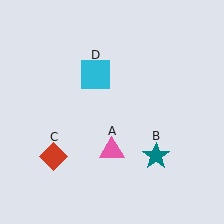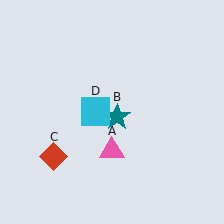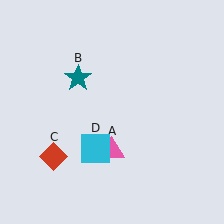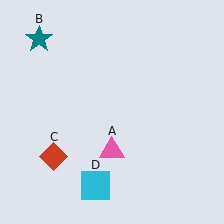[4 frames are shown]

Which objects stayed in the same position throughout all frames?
Pink triangle (object A) and red diamond (object C) remained stationary.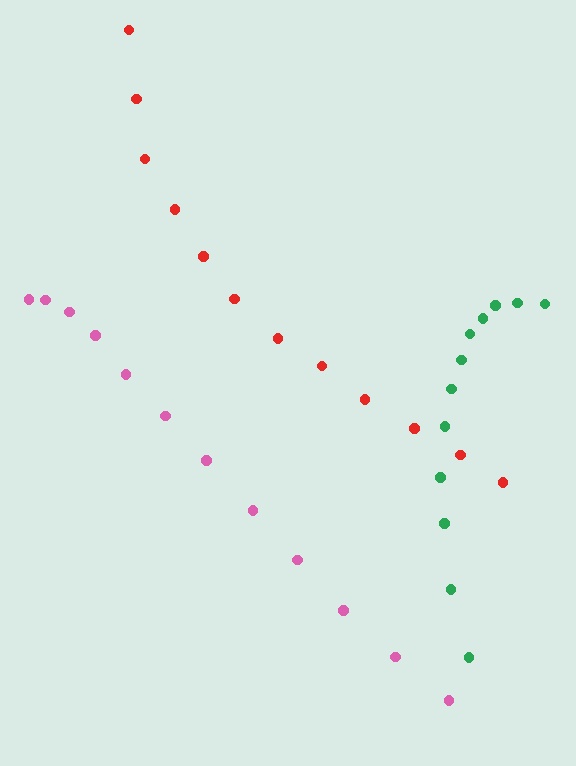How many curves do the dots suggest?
There are 3 distinct paths.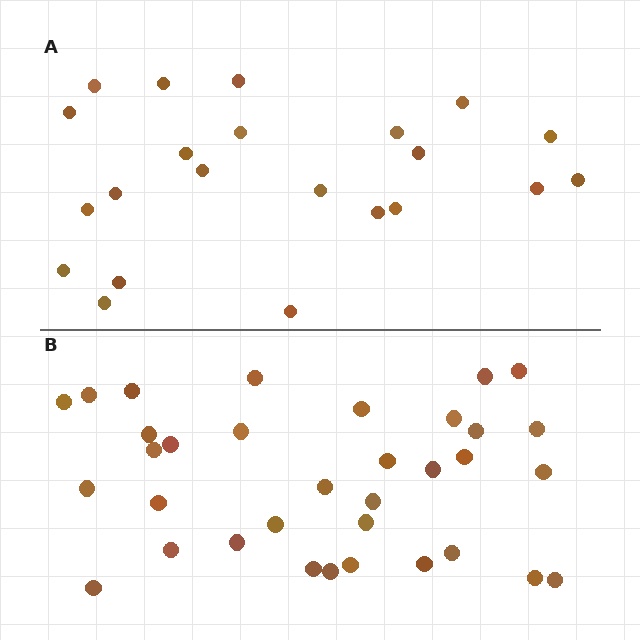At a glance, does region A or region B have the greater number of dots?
Region B (the bottom region) has more dots.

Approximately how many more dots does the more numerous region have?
Region B has roughly 12 or so more dots than region A.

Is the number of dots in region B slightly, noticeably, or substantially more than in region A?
Region B has substantially more. The ratio is roughly 1.5 to 1.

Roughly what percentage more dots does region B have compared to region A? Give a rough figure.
About 55% more.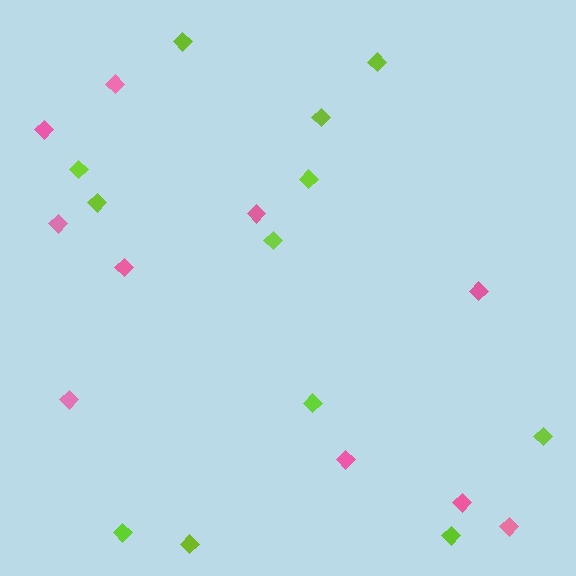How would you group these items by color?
There are 2 groups: one group of pink diamonds (10) and one group of lime diamonds (12).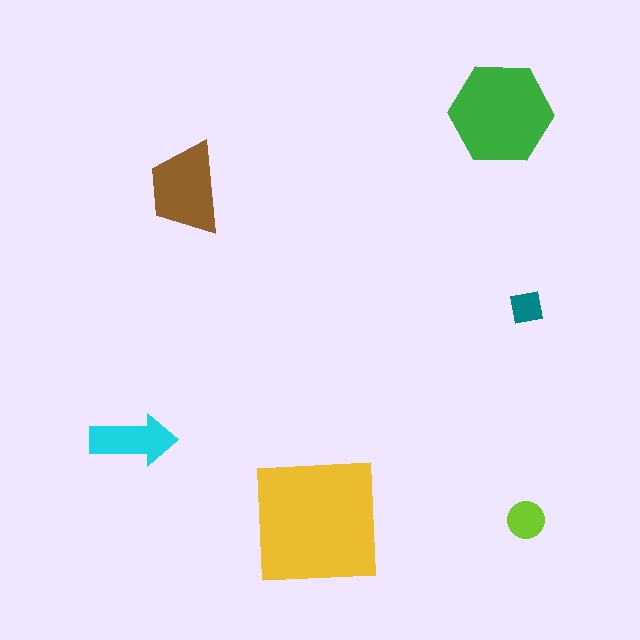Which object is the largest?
The yellow square.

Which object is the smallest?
The teal square.